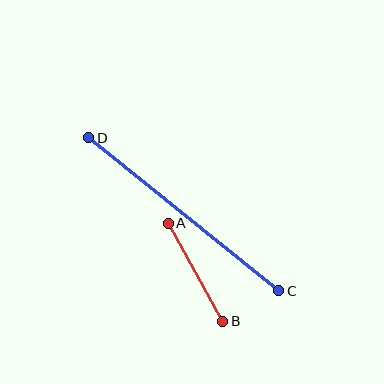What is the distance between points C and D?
The distance is approximately 244 pixels.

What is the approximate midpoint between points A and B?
The midpoint is at approximately (195, 272) pixels.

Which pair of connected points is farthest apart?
Points C and D are farthest apart.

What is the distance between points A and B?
The distance is approximately 112 pixels.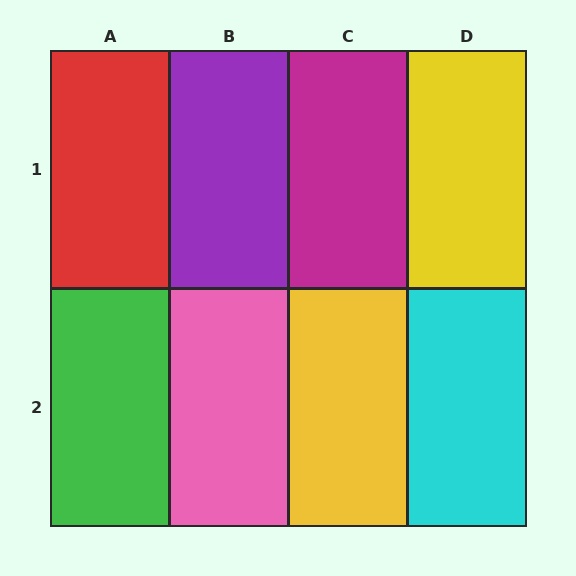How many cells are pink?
1 cell is pink.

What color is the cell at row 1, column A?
Red.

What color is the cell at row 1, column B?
Purple.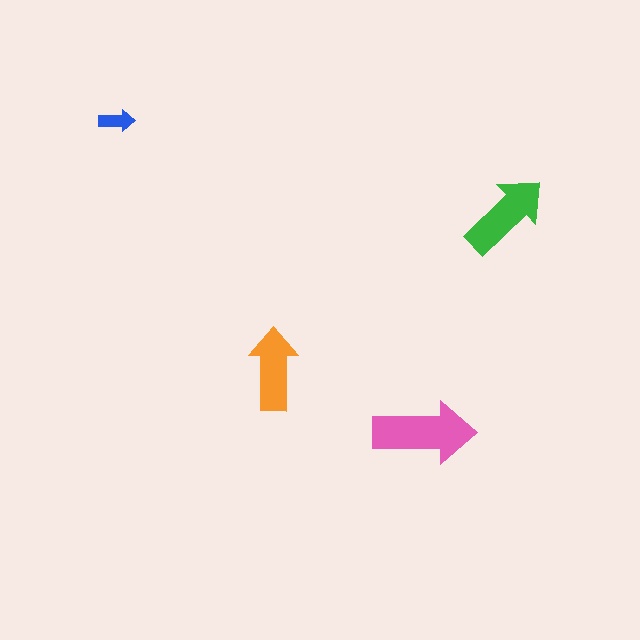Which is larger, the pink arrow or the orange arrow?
The pink one.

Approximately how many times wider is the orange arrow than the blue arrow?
About 2.5 times wider.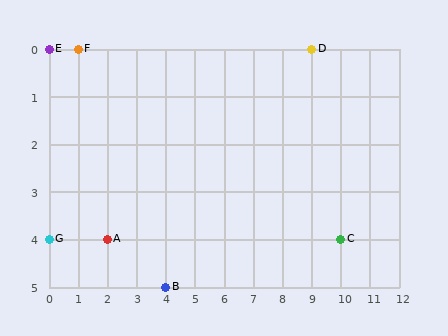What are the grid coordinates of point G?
Point G is at grid coordinates (0, 4).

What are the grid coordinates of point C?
Point C is at grid coordinates (10, 4).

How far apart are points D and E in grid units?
Points D and E are 9 columns apart.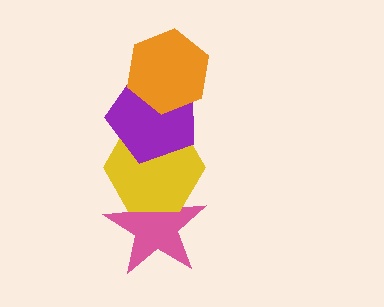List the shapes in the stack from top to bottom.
From top to bottom: the orange hexagon, the purple pentagon, the yellow hexagon, the pink star.